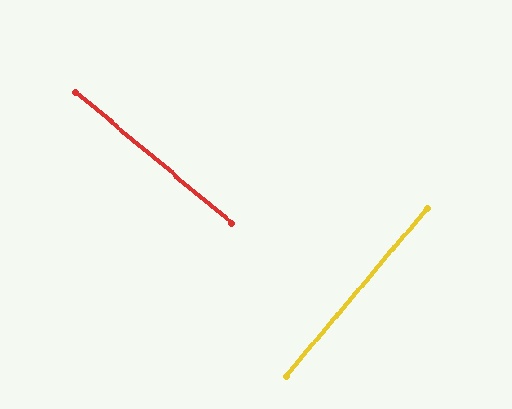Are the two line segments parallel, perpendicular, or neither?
Perpendicular — they meet at approximately 90°.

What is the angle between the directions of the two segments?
Approximately 90 degrees.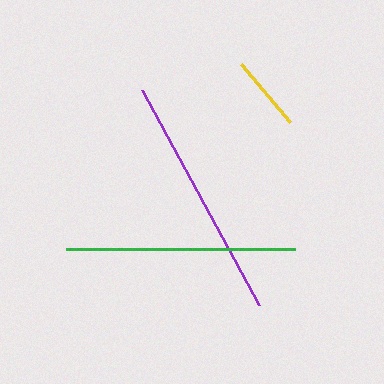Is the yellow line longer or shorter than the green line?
The green line is longer than the yellow line.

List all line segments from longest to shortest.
From longest to shortest: purple, green, yellow.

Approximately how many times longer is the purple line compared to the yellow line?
The purple line is approximately 3.2 times the length of the yellow line.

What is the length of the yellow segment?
The yellow segment is approximately 76 pixels long.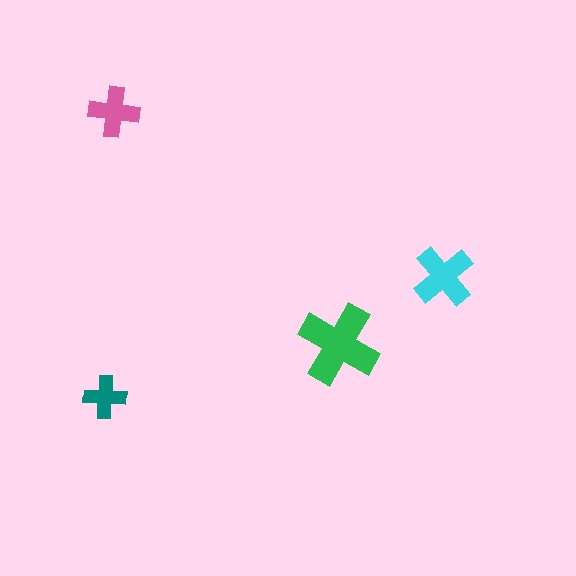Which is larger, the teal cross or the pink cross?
The pink one.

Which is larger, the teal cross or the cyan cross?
The cyan one.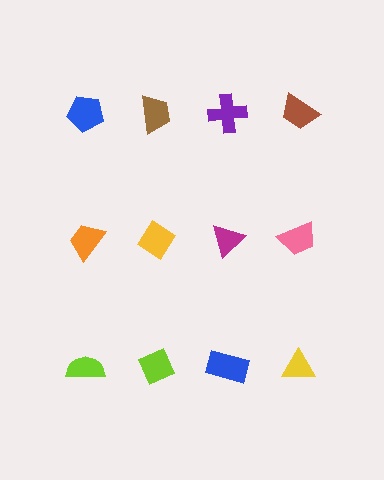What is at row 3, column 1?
A lime semicircle.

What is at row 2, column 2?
A yellow diamond.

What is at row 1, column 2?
A brown trapezoid.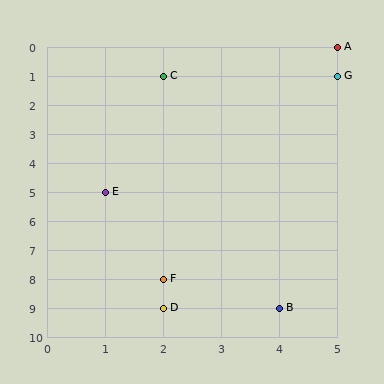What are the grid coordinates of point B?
Point B is at grid coordinates (4, 9).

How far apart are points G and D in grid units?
Points G and D are 3 columns and 8 rows apart (about 8.5 grid units diagonally).